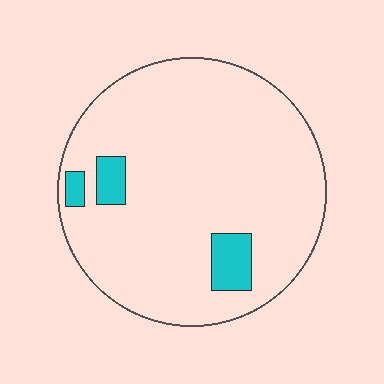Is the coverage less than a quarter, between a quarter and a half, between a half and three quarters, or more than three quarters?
Less than a quarter.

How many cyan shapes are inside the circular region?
3.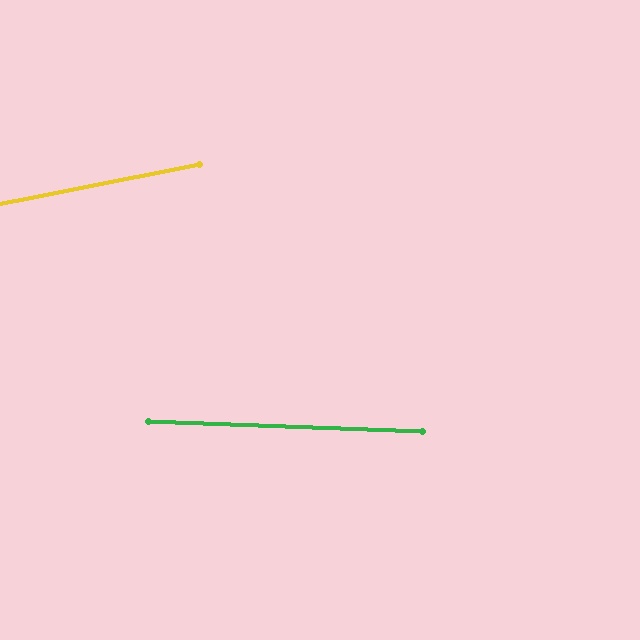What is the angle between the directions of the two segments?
Approximately 13 degrees.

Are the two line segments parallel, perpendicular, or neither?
Neither parallel nor perpendicular — they differ by about 13°.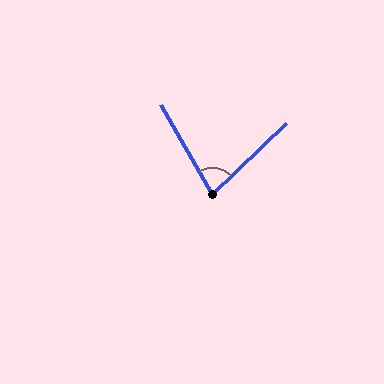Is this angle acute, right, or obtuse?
It is acute.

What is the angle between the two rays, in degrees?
Approximately 76 degrees.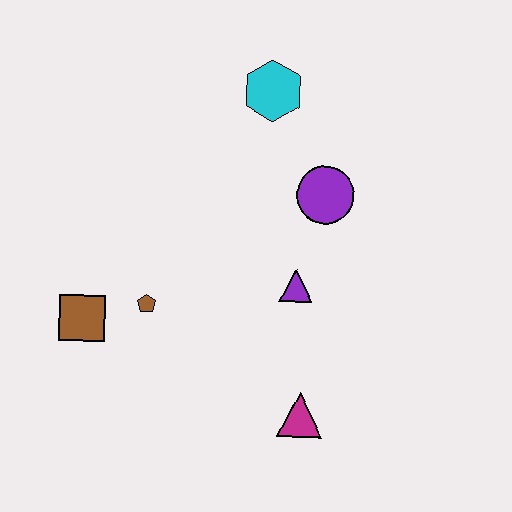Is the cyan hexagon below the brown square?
No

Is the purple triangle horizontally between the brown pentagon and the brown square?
No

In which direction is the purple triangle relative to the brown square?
The purple triangle is to the right of the brown square.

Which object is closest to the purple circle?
The purple triangle is closest to the purple circle.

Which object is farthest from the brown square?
The cyan hexagon is farthest from the brown square.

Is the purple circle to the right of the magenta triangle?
Yes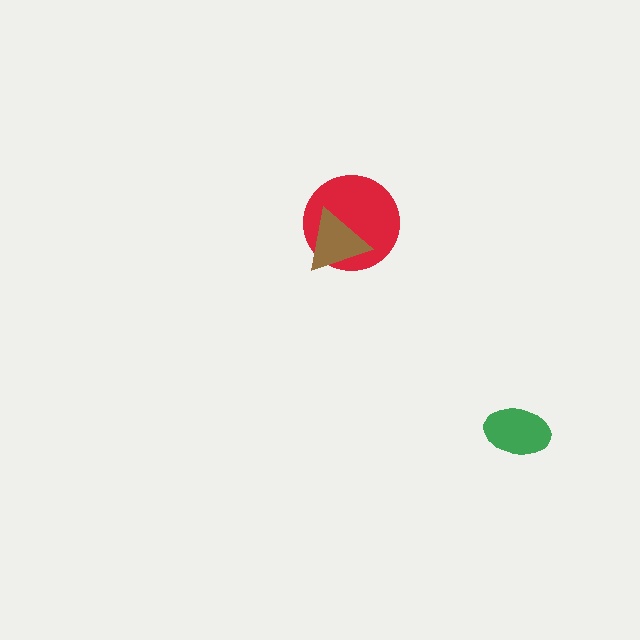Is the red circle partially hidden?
Yes, it is partially covered by another shape.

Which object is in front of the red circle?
The brown triangle is in front of the red circle.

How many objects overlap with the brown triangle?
1 object overlaps with the brown triangle.